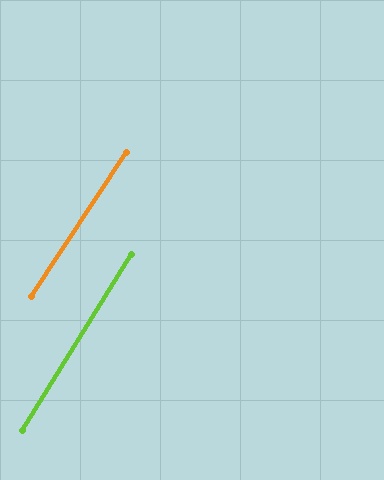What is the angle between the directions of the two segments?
Approximately 1 degree.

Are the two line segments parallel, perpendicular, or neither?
Parallel — their directions differ by only 1.4°.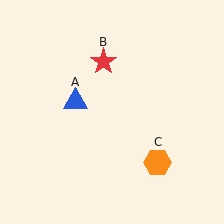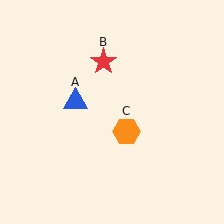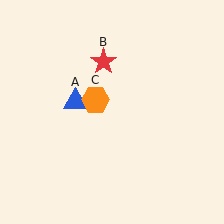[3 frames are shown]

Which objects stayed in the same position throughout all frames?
Blue triangle (object A) and red star (object B) remained stationary.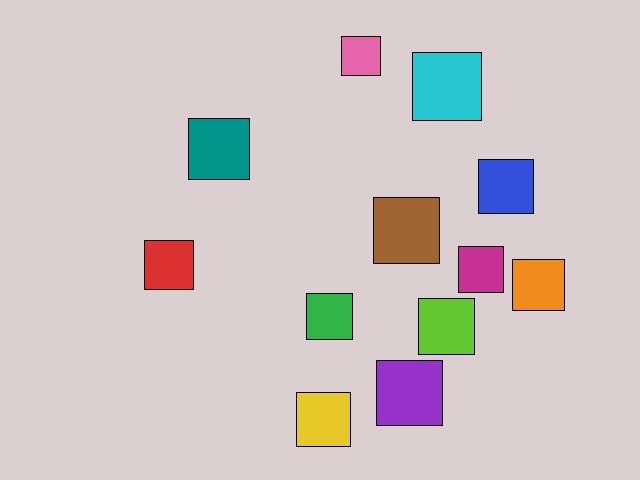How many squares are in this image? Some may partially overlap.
There are 12 squares.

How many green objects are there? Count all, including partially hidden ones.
There is 1 green object.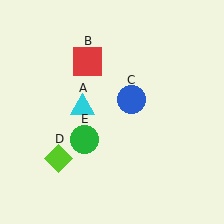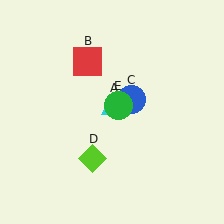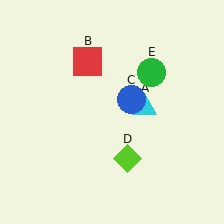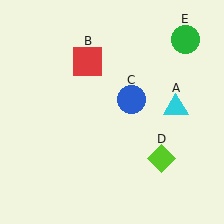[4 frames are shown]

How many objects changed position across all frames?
3 objects changed position: cyan triangle (object A), lime diamond (object D), green circle (object E).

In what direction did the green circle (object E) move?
The green circle (object E) moved up and to the right.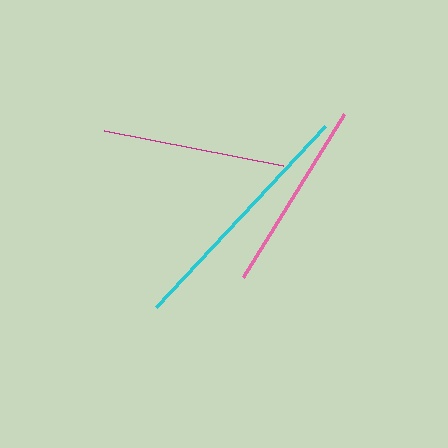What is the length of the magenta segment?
The magenta segment is approximately 182 pixels long.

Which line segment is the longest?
The cyan line is the longest at approximately 248 pixels.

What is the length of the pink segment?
The pink segment is approximately 192 pixels long.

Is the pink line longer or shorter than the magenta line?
The pink line is longer than the magenta line.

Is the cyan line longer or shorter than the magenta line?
The cyan line is longer than the magenta line.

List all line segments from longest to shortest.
From longest to shortest: cyan, pink, magenta.